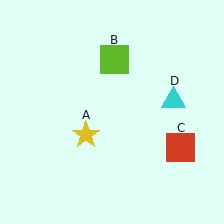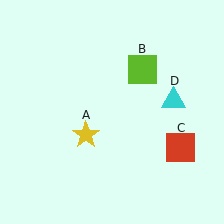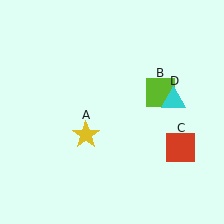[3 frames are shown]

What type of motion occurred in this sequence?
The lime square (object B) rotated clockwise around the center of the scene.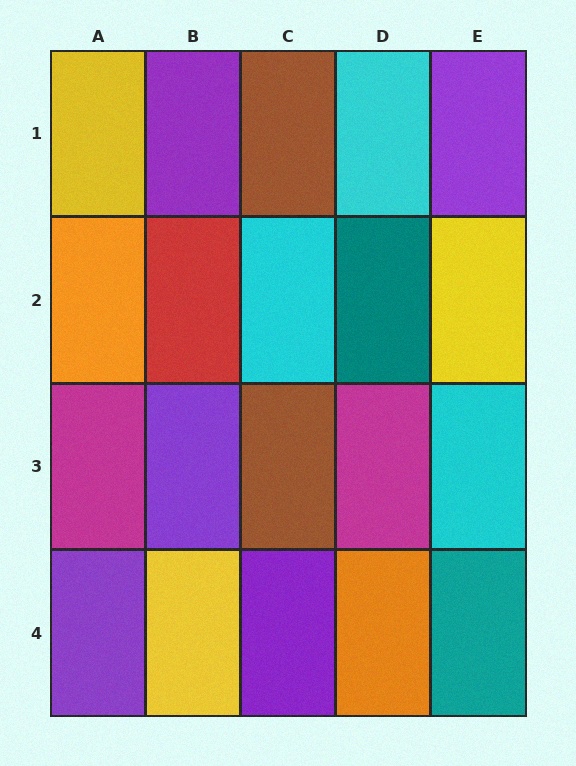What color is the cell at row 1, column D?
Cyan.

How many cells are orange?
2 cells are orange.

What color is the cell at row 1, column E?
Purple.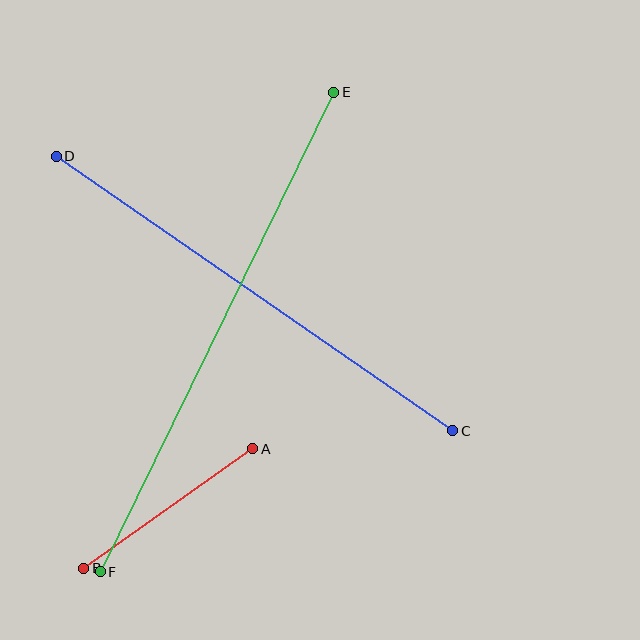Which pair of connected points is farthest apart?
Points E and F are farthest apart.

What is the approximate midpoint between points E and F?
The midpoint is at approximately (217, 332) pixels.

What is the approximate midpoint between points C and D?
The midpoint is at approximately (254, 294) pixels.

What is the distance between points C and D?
The distance is approximately 482 pixels.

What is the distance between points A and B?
The distance is approximately 207 pixels.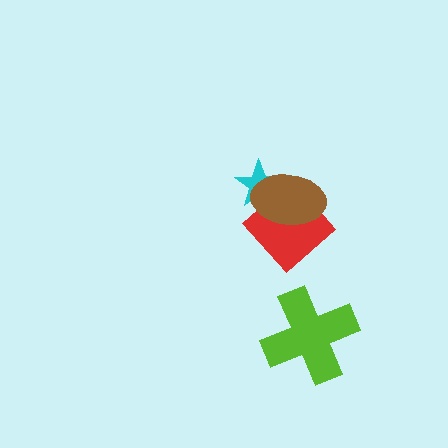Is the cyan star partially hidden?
Yes, it is partially covered by another shape.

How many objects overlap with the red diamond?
2 objects overlap with the red diamond.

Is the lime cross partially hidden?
No, no other shape covers it.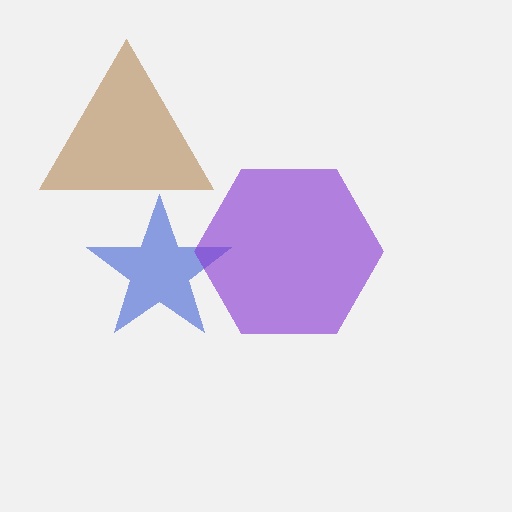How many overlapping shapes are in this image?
There are 3 overlapping shapes in the image.